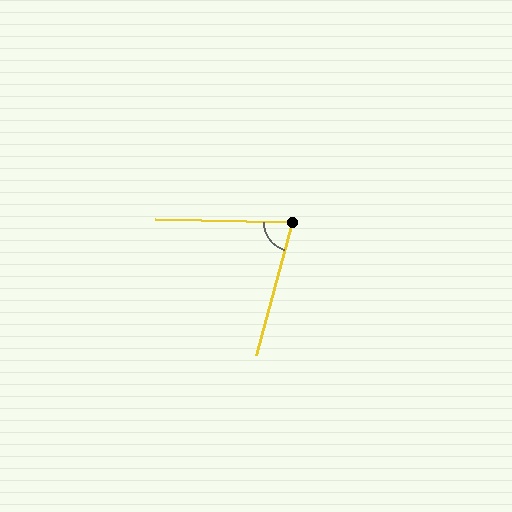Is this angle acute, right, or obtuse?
It is acute.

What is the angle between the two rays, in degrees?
Approximately 76 degrees.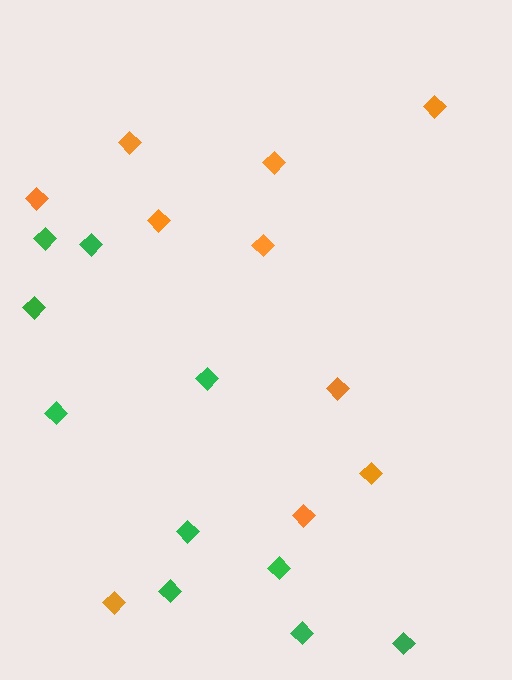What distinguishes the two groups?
There are 2 groups: one group of green diamonds (10) and one group of orange diamonds (10).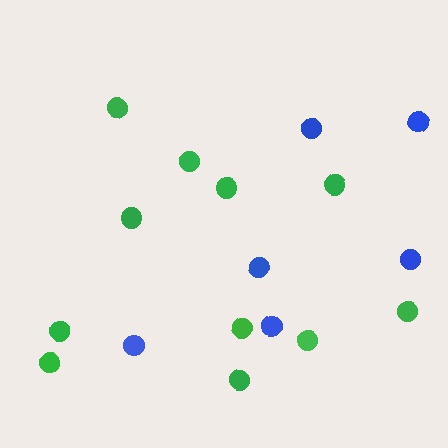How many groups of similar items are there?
There are 2 groups: one group of green circles (11) and one group of blue circles (6).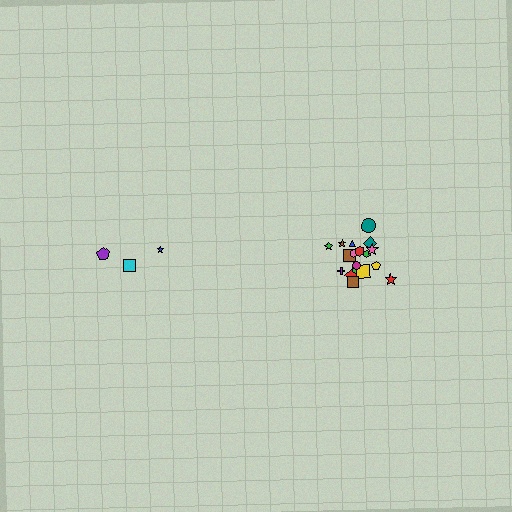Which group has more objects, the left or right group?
The right group.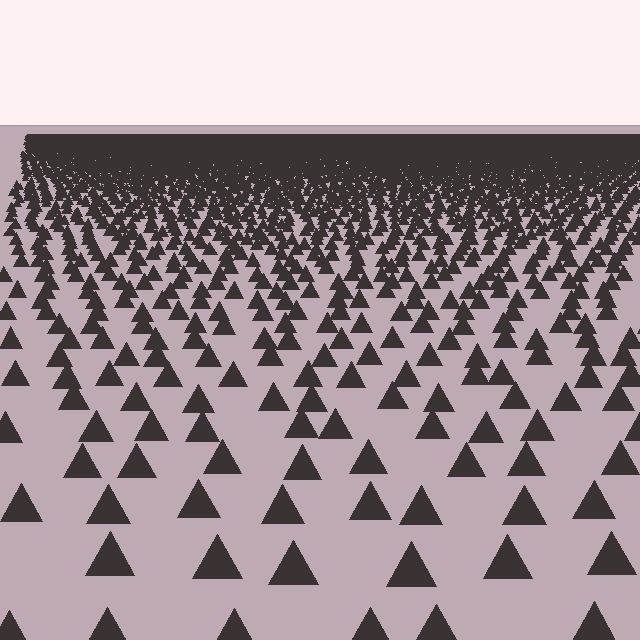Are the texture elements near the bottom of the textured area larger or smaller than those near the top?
Larger. Near the bottom, elements are closer to the viewer and appear at a bigger on-screen size.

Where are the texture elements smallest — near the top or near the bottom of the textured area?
Near the top.